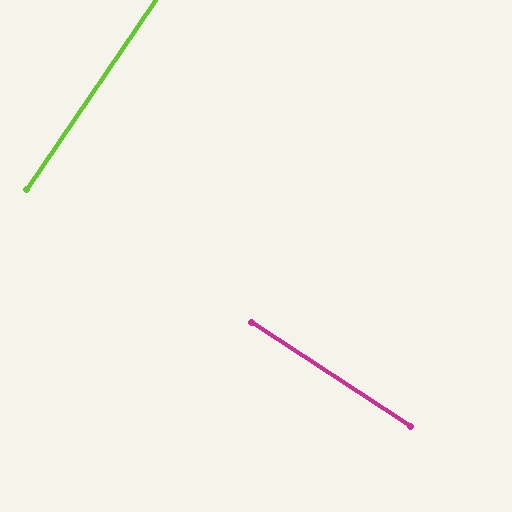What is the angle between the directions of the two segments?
Approximately 89 degrees.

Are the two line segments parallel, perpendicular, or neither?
Perpendicular — they meet at approximately 89°.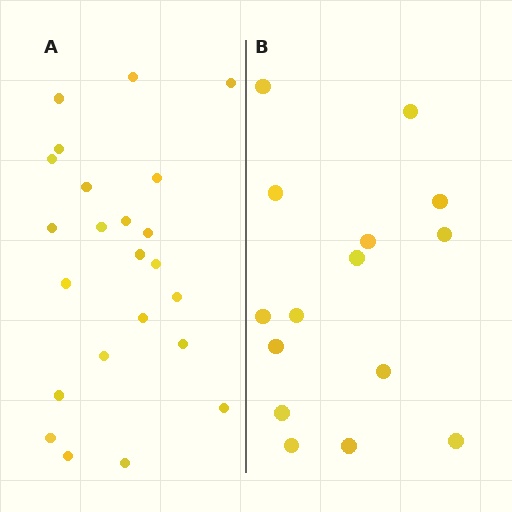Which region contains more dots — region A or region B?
Region A (the left region) has more dots.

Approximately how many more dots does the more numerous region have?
Region A has roughly 8 or so more dots than region B.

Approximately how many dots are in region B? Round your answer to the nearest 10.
About 20 dots. (The exact count is 15, which rounds to 20.)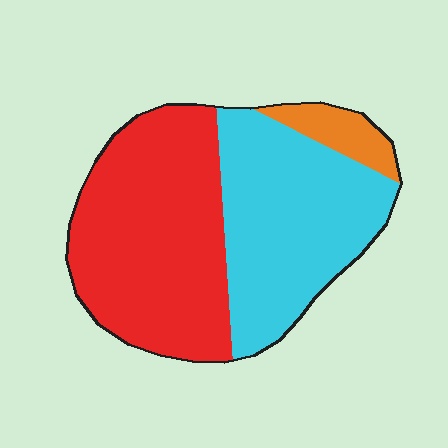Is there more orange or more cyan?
Cyan.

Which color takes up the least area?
Orange, at roughly 5%.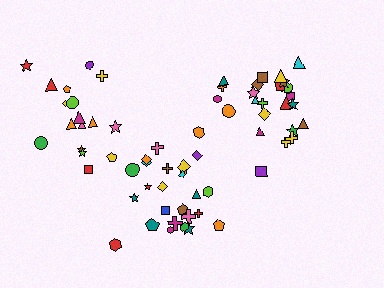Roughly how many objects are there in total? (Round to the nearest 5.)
Roughly 70 objects in total.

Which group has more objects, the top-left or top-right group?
The top-right group.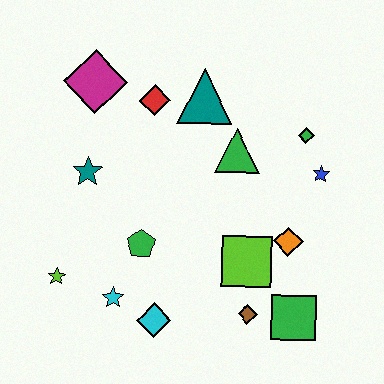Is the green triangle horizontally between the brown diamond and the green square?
No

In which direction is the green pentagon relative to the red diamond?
The green pentagon is below the red diamond.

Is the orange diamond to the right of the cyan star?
Yes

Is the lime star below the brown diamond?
No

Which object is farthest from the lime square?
The magenta diamond is farthest from the lime square.